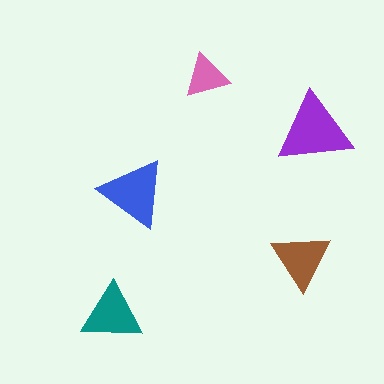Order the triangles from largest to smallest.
the purple one, the blue one, the teal one, the brown one, the pink one.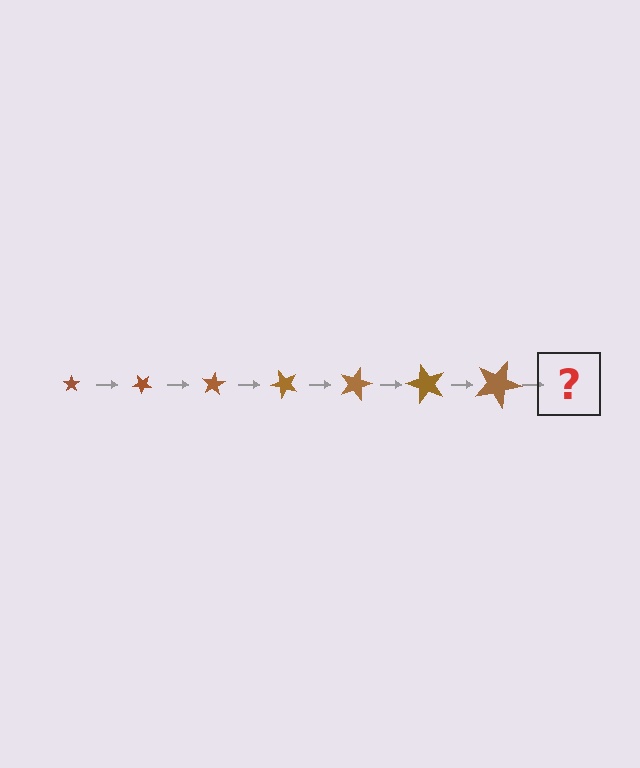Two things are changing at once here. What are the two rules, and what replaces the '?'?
The two rules are that the star grows larger each step and it rotates 40 degrees each step. The '?' should be a star, larger than the previous one and rotated 280 degrees from the start.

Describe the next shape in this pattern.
It should be a star, larger than the previous one and rotated 280 degrees from the start.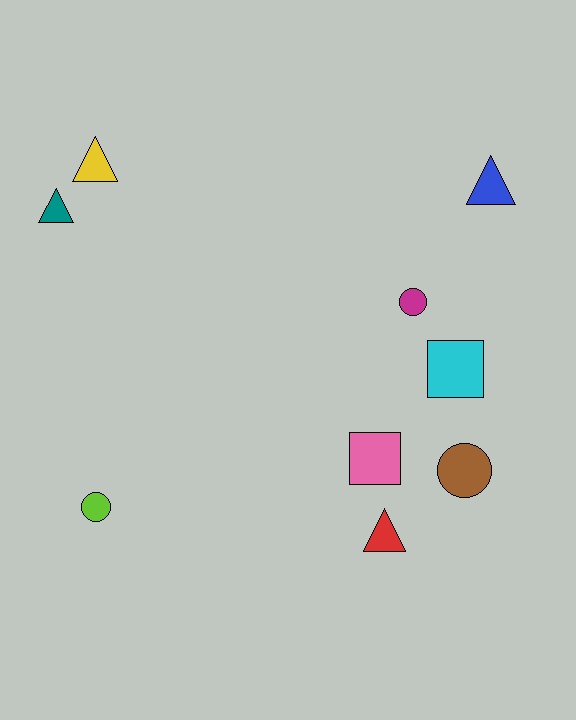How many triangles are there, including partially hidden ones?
There are 4 triangles.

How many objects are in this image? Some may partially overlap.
There are 9 objects.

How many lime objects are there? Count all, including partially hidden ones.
There is 1 lime object.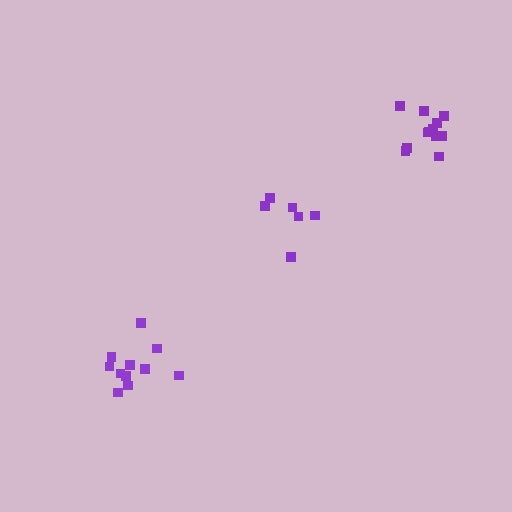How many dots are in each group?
Group 1: 6 dots, Group 2: 12 dots, Group 3: 11 dots (29 total).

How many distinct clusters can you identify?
There are 3 distinct clusters.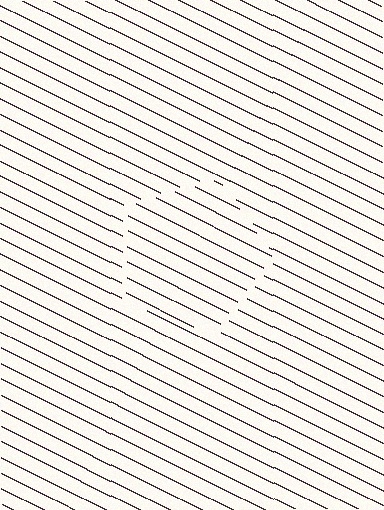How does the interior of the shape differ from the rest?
The interior of the shape contains the same grating, shifted by half a period — the contour is defined by the phase discontinuity where line-ends from the inner and outer gratings abut.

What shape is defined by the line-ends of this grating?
An illusory pentagon. The interior of the shape contains the same grating, shifted by half a period — the contour is defined by the phase discontinuity where line-ends from the inner and outer gratings abut.